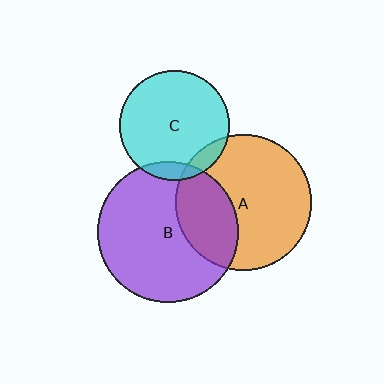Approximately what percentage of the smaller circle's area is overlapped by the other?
Approximately 30%.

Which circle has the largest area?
Circle B (purple).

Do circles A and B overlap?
Yes.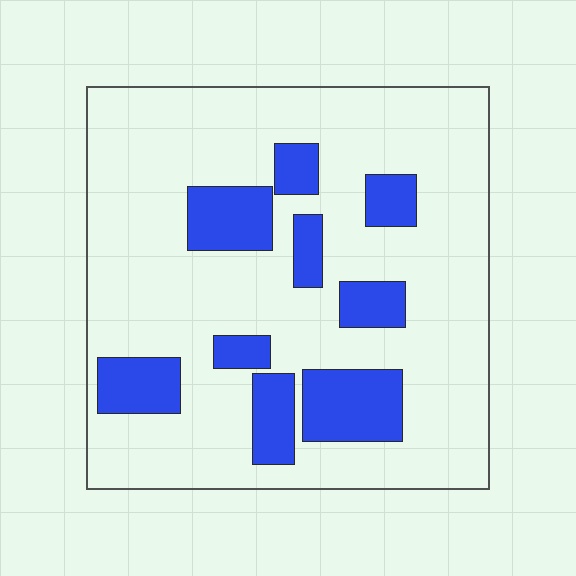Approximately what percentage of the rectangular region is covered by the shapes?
Approximately 20%.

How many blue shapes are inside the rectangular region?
9.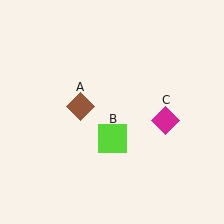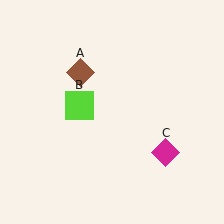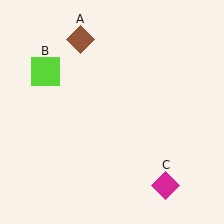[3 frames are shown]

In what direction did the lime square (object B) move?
The lime square (object B) moved up and to the left.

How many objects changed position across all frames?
3 objects changed position: brown diamond (object A), lime square (object B), magenta diamond (object C).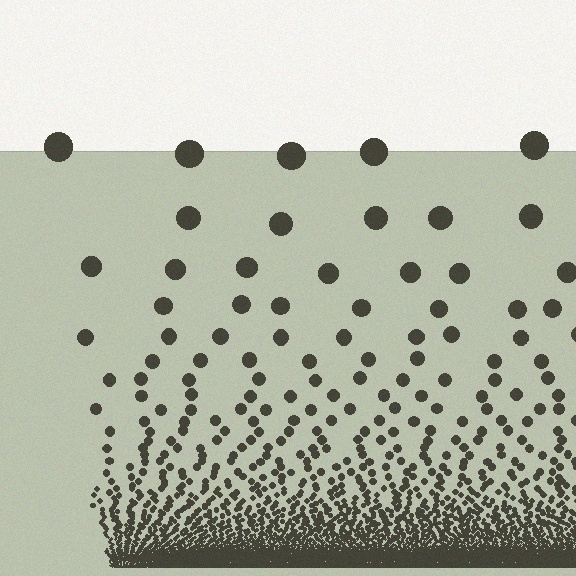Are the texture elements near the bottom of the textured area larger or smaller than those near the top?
Smaller. The gradient is inverted — elements near the bottom are smaller and denser.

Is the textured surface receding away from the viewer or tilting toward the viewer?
The surface appears to tilt toward the viewer. Texture elements get larger and sparser toward the top.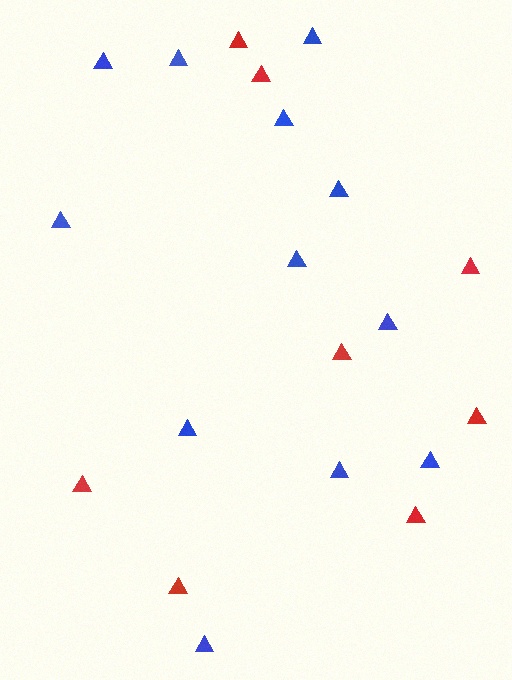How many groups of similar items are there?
There are 2 groups: one group of red triangles (8) and one group of blue triangles (12).